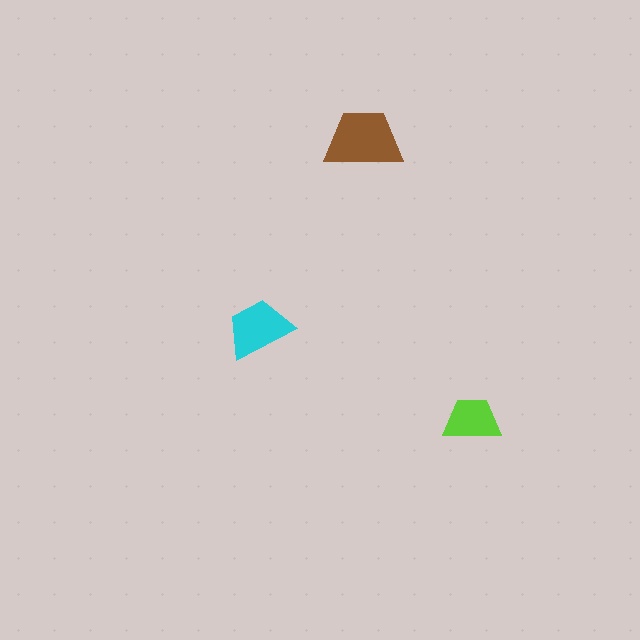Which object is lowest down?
The lime trapezoid is bottommost.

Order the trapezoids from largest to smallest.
the brown one, the cyan one, the lime one.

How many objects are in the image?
There are 3 objects in the image.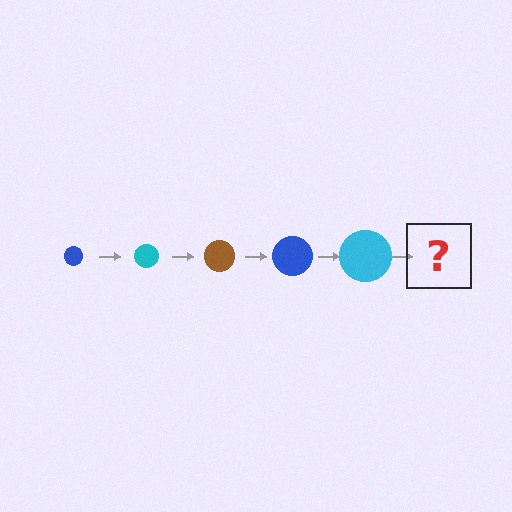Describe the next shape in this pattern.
It should be a brown circle, larger than the previous one.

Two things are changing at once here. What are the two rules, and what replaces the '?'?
The two rules are that the circle grows larger each step and the color cycles through blue, cyan, and brown. The '?' should be a brown circle, larger than the previous one.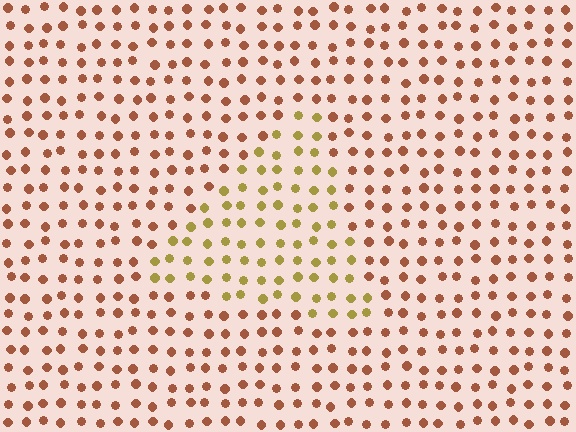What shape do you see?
I see a triangle.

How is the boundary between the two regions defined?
The boundary is defined purely by a slight shift in hue (about 39 degrees). Spacing, size, and orientation are identical on both sides.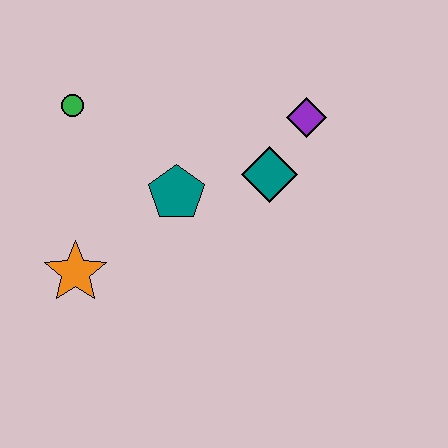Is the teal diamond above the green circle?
No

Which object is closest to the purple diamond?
The teal diamond is closest to the purple diamond.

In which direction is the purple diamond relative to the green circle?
The purple diamond is to the right of the green circle.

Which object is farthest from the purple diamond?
The orange star is farthest from the purple diamond.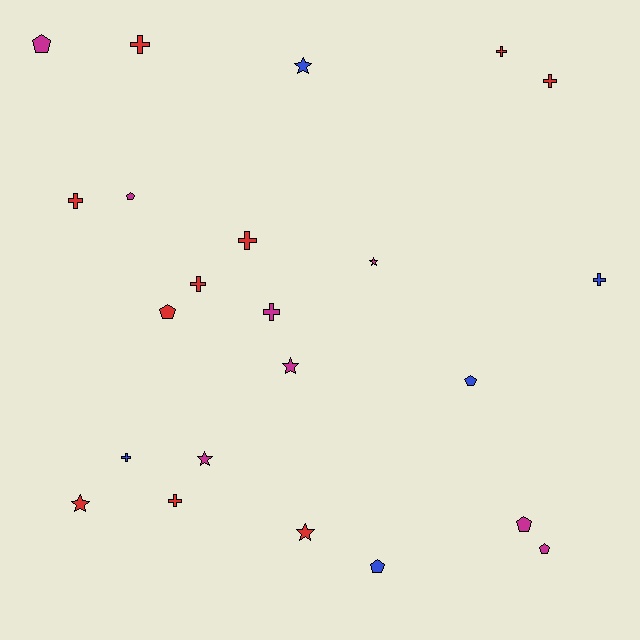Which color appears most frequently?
Red, with 10 objects.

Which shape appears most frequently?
Cross, with 10 objects.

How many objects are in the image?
There are 23 objects.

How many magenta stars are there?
There are 3 magenta stars.